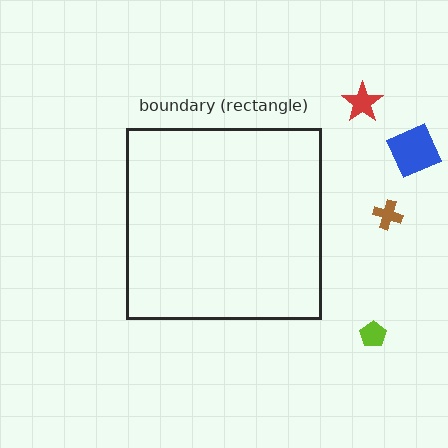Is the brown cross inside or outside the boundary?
Outside.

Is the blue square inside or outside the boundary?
Outside.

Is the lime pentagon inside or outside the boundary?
Outside.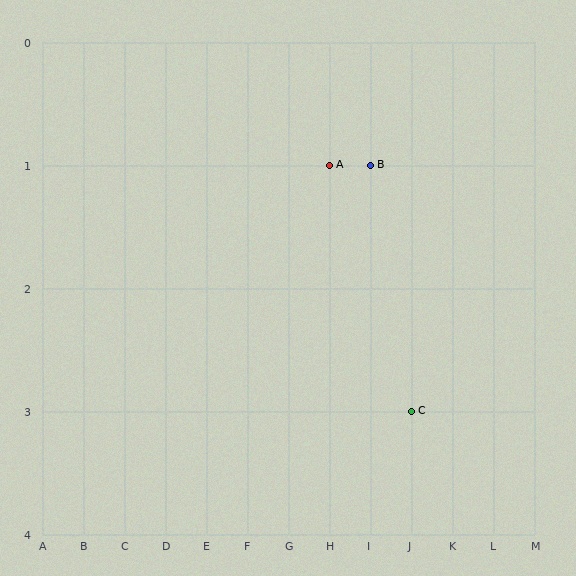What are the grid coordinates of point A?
Point A is at grid coordinates (H, 1).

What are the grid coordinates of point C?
Point C is at grid coordinates (J, 3).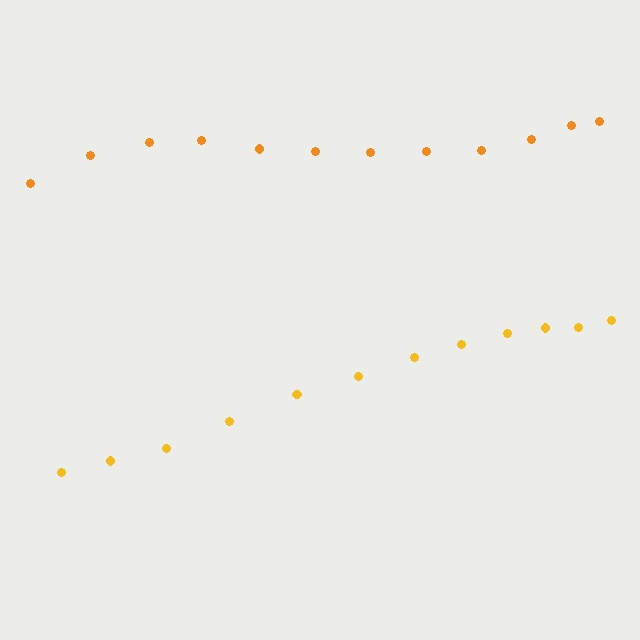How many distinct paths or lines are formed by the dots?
There are 2 distinct paths.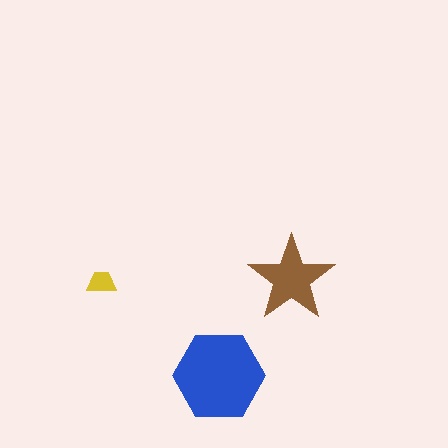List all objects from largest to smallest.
The blue hexagon, the brown star, the yellow trapezoid.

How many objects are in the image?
There are 3 objects in the image.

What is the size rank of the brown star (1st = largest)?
2nd.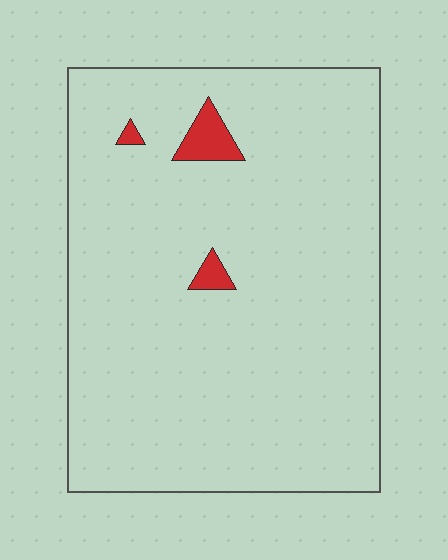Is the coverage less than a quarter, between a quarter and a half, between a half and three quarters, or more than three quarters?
Less than a quarter.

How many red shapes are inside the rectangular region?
3.